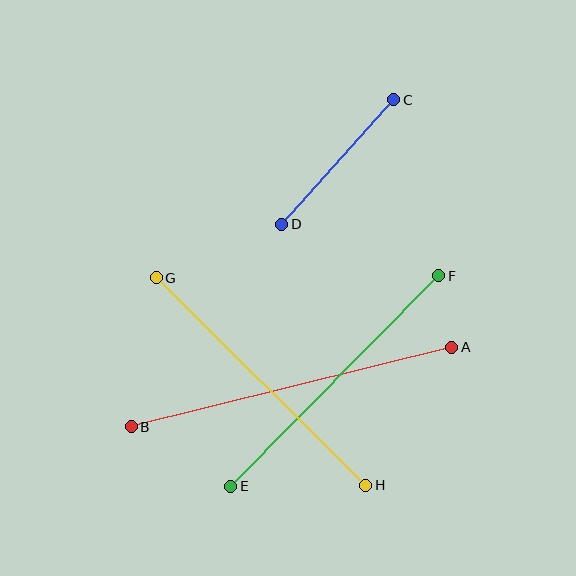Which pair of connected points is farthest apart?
Points A and B are farthest apart.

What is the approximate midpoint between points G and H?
The midpoint is at approximately (261, 382) pixels.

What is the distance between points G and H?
The distance is approximately 295 pixels.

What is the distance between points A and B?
The distance is approximately 331 pixels.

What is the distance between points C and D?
The distance is approximately 168 pixels.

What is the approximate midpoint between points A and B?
The midpoint is at approximately (292, 387) pixels.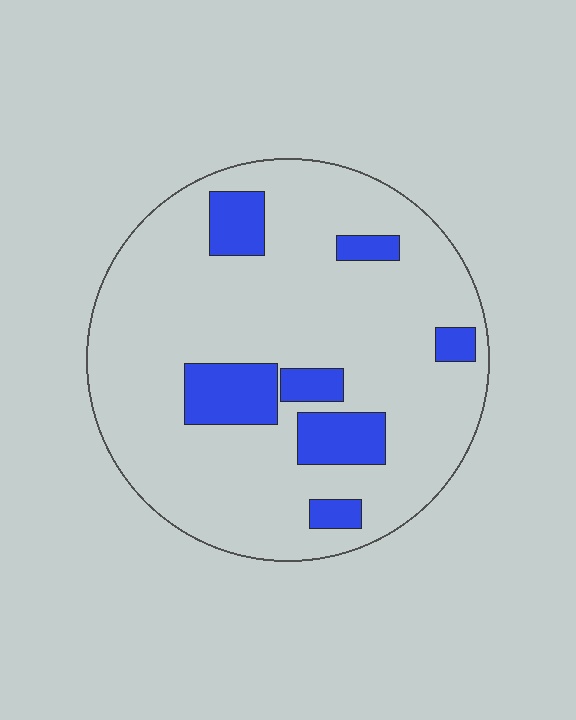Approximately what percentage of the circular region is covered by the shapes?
Approximately 15%.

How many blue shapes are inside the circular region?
7.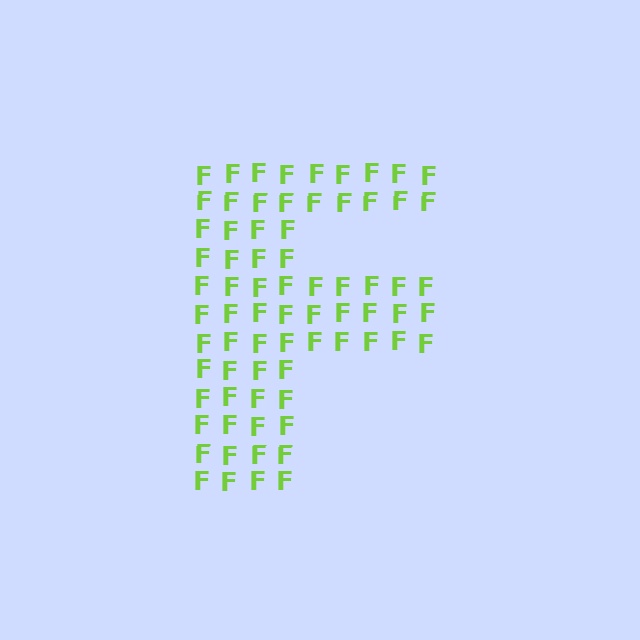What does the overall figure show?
The overall figure shows the letter F.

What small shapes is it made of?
It is made of small letter F's.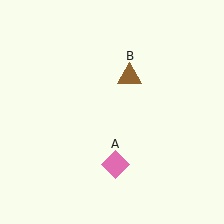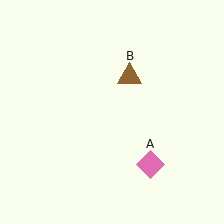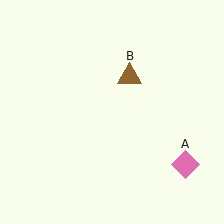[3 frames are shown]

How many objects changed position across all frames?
1 object changed position: pink diamond (object A).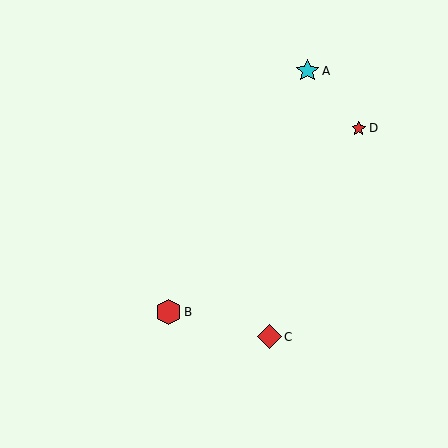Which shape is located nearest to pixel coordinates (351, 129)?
The red star (labeled D) at (359, 128) is nearest to that location.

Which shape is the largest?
The red hexagon (labeled B) is the largest.